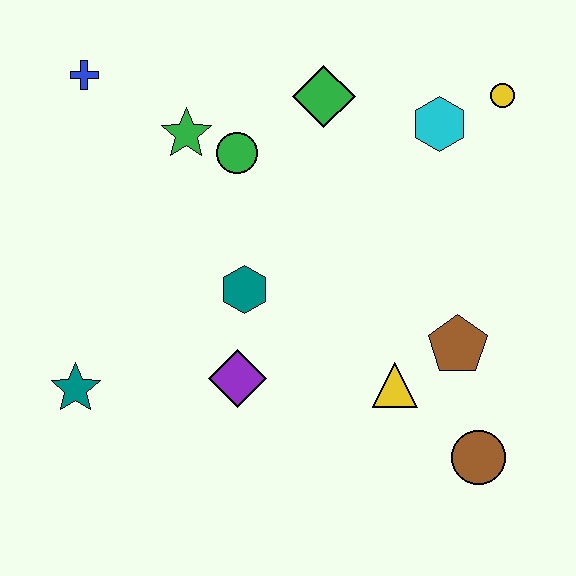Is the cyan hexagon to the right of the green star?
Yes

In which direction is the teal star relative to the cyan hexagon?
The teal star is to the left of the cyan hexagon.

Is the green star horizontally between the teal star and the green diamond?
Yes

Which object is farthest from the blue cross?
The brown circle is farthest from the blue cross.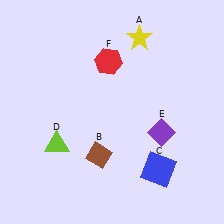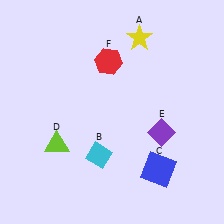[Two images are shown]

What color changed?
The diamond (B) changed from brown in Image 1 to cyan in Image 2.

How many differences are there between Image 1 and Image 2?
There is 1 difference between the two images.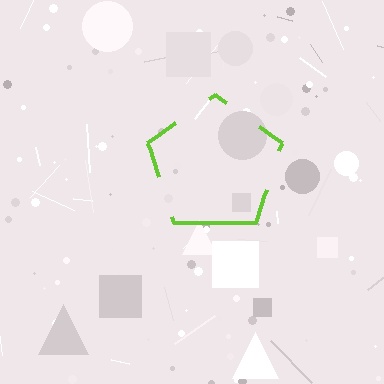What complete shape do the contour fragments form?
The contour fragments form a pentagon.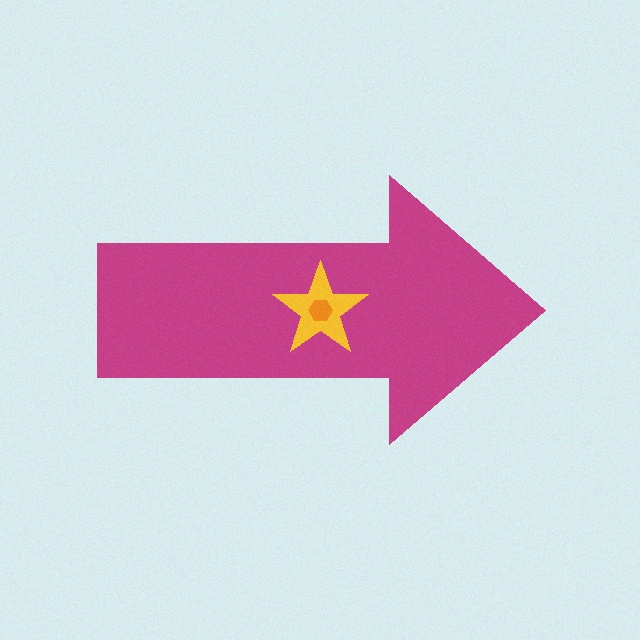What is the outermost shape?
The magenta arrow.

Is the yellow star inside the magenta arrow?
Yes.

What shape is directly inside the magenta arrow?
The yellow star.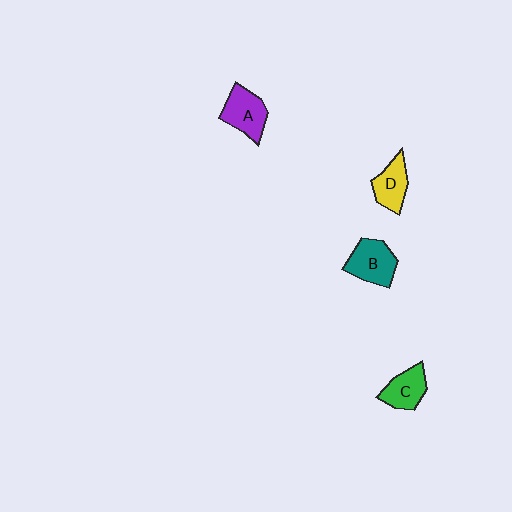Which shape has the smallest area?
Shape D (yellow).